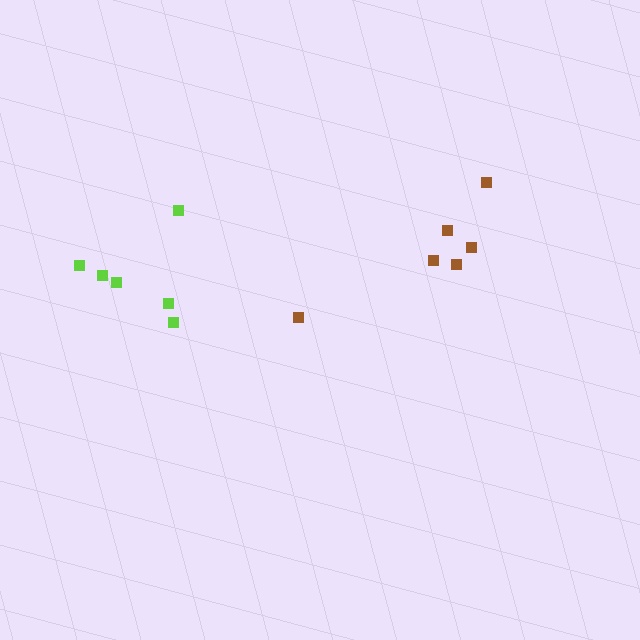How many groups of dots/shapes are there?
There are 2 groups.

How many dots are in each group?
Group 1: 6 dots, Group 2: 6 dots (12 total).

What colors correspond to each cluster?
The clusters are colored: brown, lime.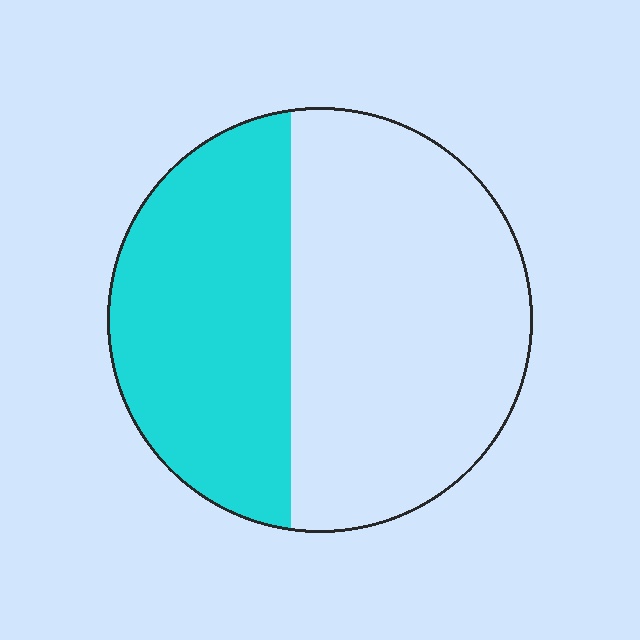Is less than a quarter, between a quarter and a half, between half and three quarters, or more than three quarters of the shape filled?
Between a quarter and a half.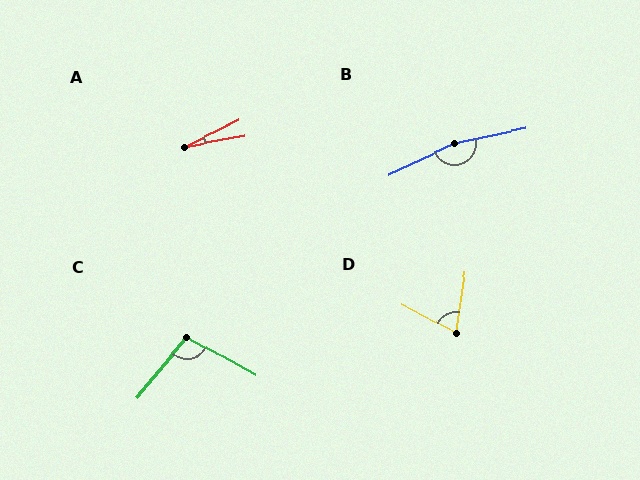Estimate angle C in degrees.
Approximately 100 degrees.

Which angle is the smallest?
A, at approximately 16 degrees.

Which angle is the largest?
B, at approximately 167 degrees.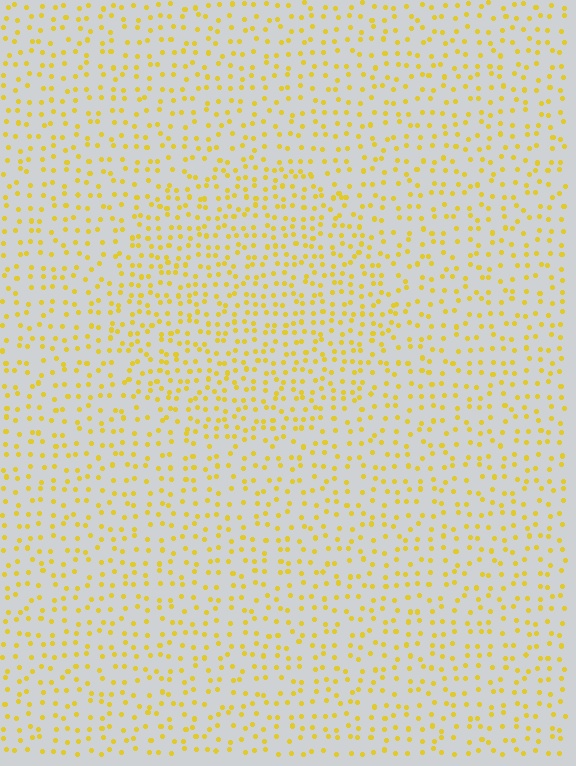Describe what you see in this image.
The image contains small yellow elements arranged at two different densities. A circle-shaped region is visible where the elements are more densely packed than the surrounding area.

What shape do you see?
I see a circle.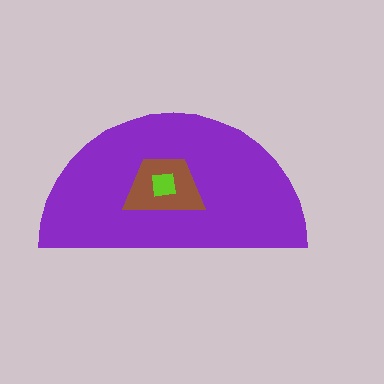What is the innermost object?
The lime square.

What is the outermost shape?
The purple semicircle.